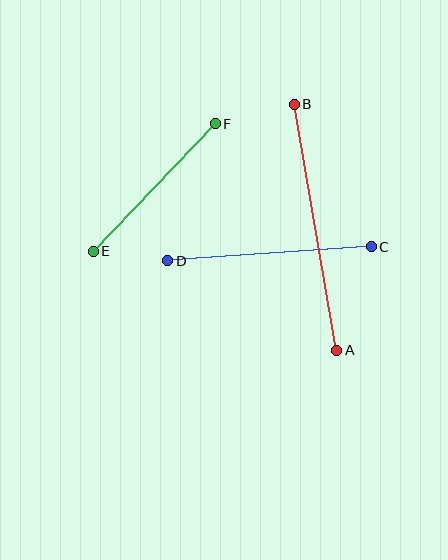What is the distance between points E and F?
The distance is approximately 177 pixels.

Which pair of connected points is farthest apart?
Points A and B are farthest apart.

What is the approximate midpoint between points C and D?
The midpoint is at approximately (269, 254) pixels.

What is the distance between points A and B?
The distance is approximately 250 pixels.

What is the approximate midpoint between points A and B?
The midpoint is at approximately (315, 227) pixels.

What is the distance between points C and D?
The distance is approximately 204 pixels.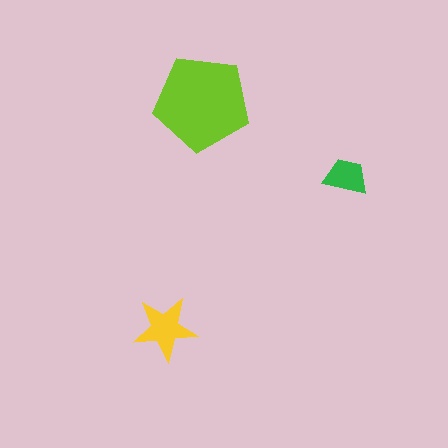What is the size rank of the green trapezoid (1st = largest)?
3rd.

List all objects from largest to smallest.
The lime pentagon, the yellow star, the green trapezoid.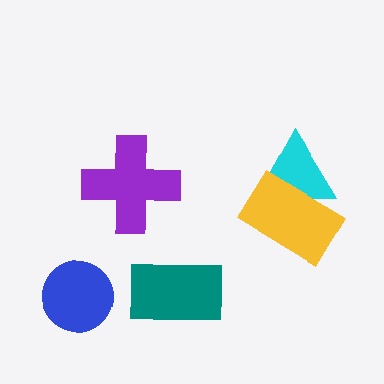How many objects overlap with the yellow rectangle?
1 object overlaps with the yellow rectangle.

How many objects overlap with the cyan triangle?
1 object overlaps with the cyan triangle.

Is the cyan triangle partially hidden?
Yes, it is partially covered by another shape.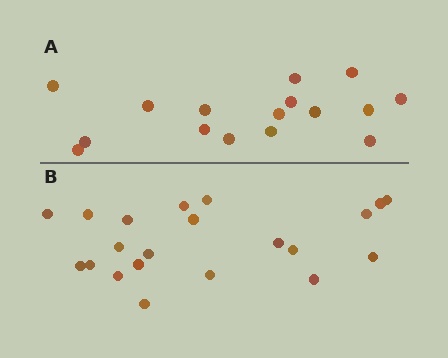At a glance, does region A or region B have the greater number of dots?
Region B (the bottom region) has more dots.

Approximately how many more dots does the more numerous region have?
Region B has about 5 more dots than region A.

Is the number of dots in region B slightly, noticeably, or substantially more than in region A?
Region B has noticeably more, but not dramatically so. The ratio is roughly 1.3 to 1.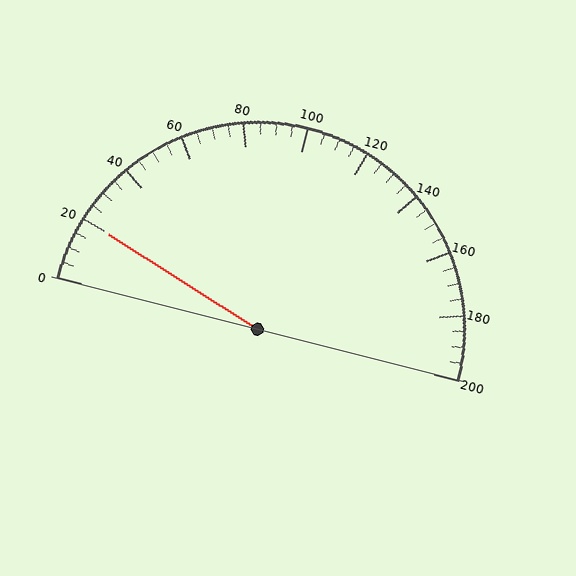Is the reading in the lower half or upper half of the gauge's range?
The reading is in the lower half of the range (0 to 200).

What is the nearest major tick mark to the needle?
The nearest major tick mark is 20.